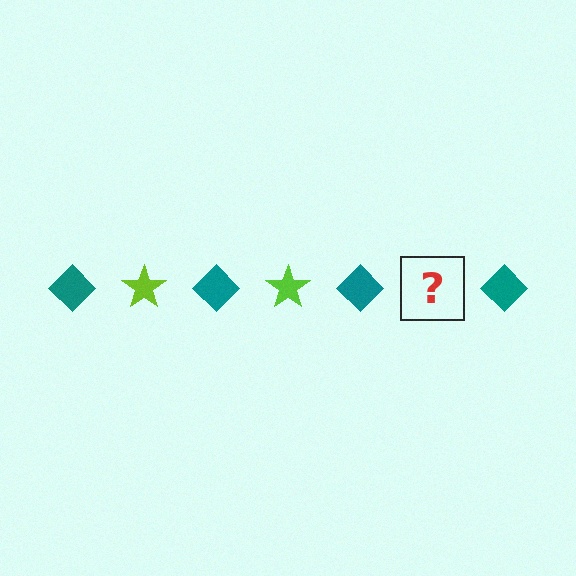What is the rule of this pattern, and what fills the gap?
The rule is that the pattern alternates between teal diamond and lime star. The gap should be filled with a lime star.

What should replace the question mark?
The question mark should be replaced with a lime star.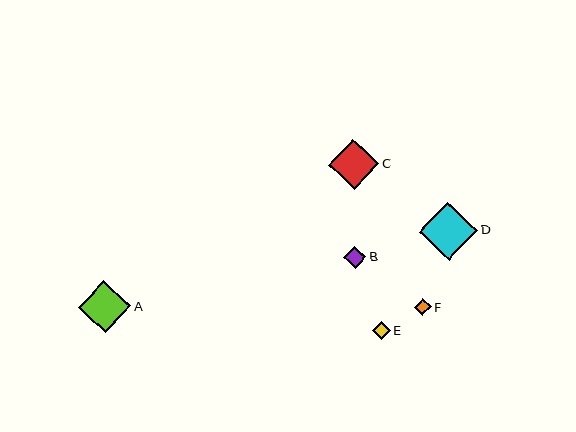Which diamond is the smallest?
Diamond F is the smallest with a size of approximately 17 pixels.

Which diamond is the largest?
Diamond D is the largest with a size of approximately 58 pixels.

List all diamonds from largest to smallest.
From largest to smallest: D, A, C, B, E, F.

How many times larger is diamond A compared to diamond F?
Diamond A is approximately 3.1 times the size of diamond F.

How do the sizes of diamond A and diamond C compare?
Diamond A and diamond C are approximately the same size.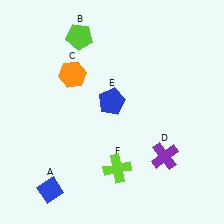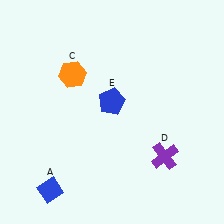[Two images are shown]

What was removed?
The lime cross (F), the lime pentagon (B) were removed in Image 2.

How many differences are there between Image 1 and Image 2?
There are 2 differences between the two images.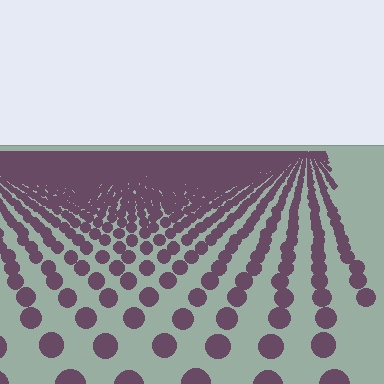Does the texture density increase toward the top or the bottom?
Density increases toward the top.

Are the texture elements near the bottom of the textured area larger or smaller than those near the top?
Larger. Near the bottom, elements are closer to the viewer and appear at a bigger on-screen size.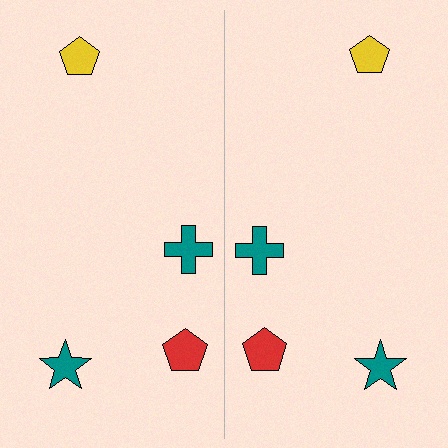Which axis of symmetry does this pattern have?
The pattern has a vertical axis of symmetry running through the center of the image.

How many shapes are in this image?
There are 8 shapes in this image.